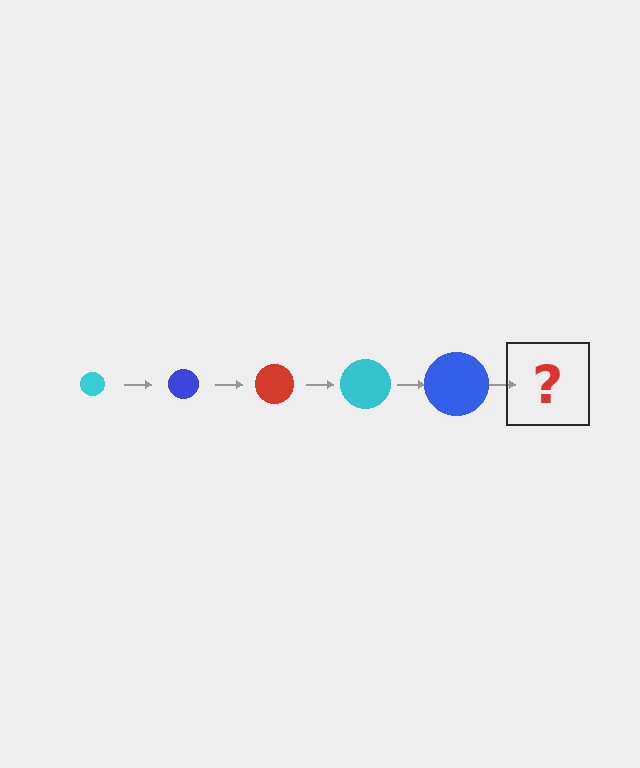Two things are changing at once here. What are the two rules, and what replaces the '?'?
The two rules are that the circle grows larger each step and the color cycles through cyan, blue, and red. The '?' should be a red circle, larger than the previous one.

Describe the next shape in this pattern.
It should be a red circle, larger than the previous one.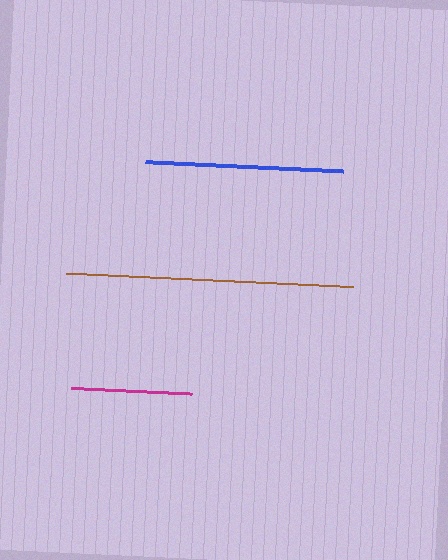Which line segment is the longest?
The brown line is the longest at approximately 287 pixels.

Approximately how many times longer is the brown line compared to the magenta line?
The brown line is approximately 2.4 times the length of the magenta line.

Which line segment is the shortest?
The magenta line is the shortest at approximately 121 pixels.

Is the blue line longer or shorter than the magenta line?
The blue line is longer than the magenta line.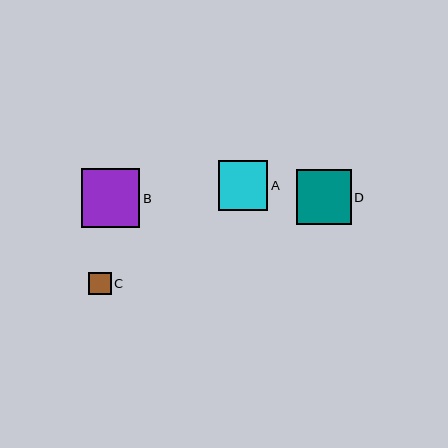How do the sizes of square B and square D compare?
Square B and square D are approximately the same size.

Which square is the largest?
Square B is the largest with a size of approximately 58 pixels.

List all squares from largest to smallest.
From largest to smallest: B, D, A, C.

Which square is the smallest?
Square C is the smallest with a size of approximately 22 pixels.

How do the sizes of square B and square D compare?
Square B and square D are approximately the same size.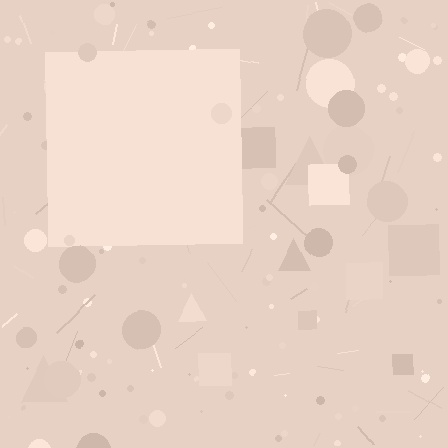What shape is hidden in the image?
A square is hidden in the image.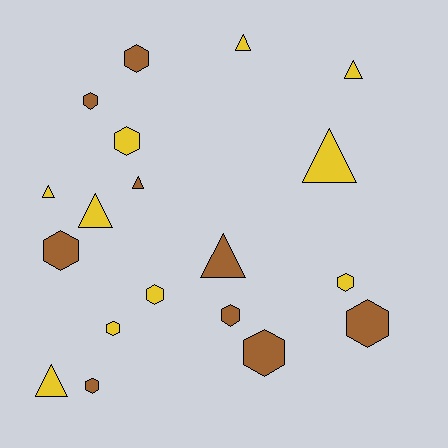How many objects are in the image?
There are 19 objects.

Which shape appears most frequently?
Hexagon, with 11 objects.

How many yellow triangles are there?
There are 6 yellow triangles.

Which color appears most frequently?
Yellow, with 10 objects.